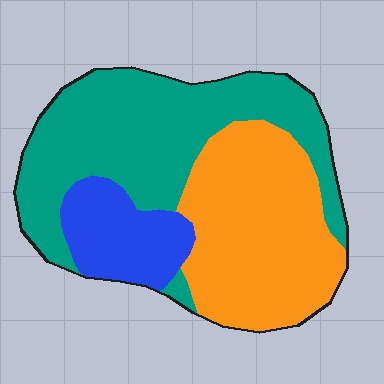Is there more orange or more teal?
Teal.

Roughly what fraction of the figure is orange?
Orange covers roughly 40% of the figure.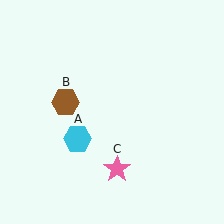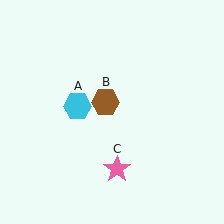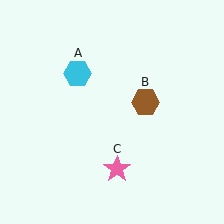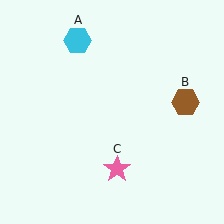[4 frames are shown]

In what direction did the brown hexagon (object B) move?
The brown hexagon (object B) moved right.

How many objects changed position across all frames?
2 objects changed position: cyan hexagon (object A), brown hexagon (object B).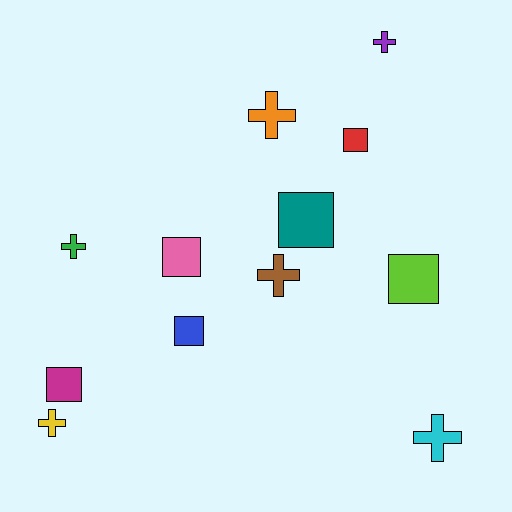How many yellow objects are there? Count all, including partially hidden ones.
There is 1 yellow object.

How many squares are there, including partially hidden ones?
There are 6 squares.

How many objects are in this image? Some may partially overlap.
There are 12 objects.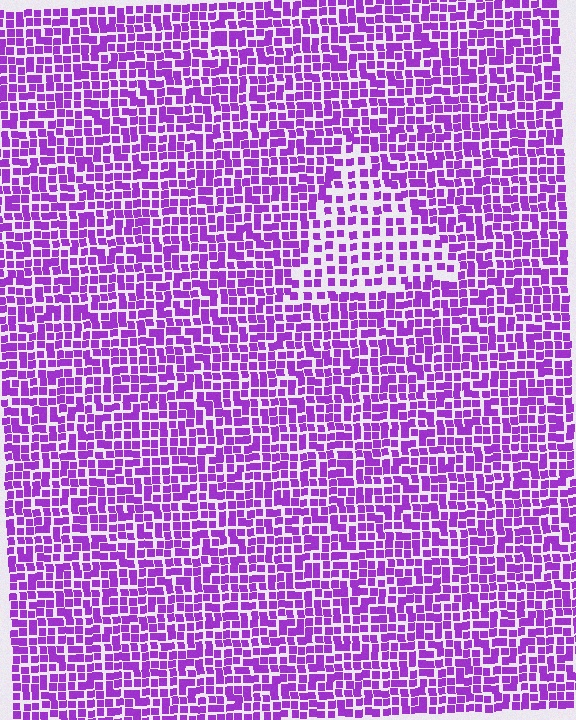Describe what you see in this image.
The image contains small purple elements arranged at two different densities. A triangle-shaped region is visible where the elements are less densely packed than the surrounding area.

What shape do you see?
I see a triangle.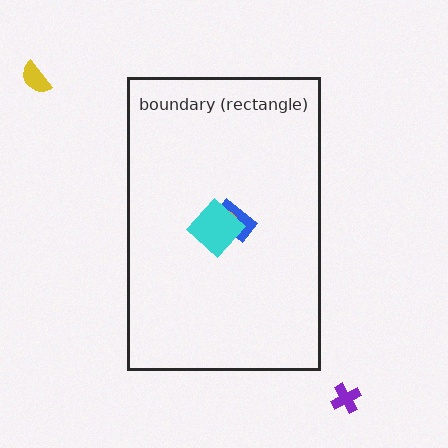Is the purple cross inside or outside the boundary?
Outside.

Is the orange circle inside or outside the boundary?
Inside.